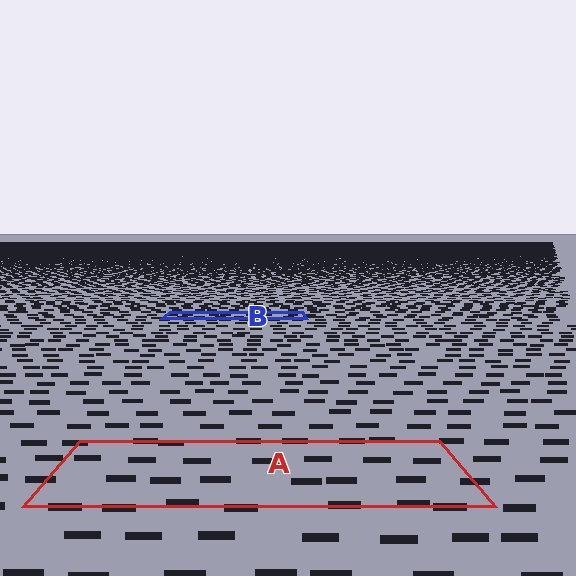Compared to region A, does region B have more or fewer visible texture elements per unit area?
Region B has more texture elements per unit area — they are packed more densely because it is farther away.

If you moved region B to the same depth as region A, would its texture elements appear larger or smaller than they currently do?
They would appear larger. At a closer depth, the same texture elements are projected at a bigger on-screen size.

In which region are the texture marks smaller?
The texture marks are smaller in region B, because it is farther away.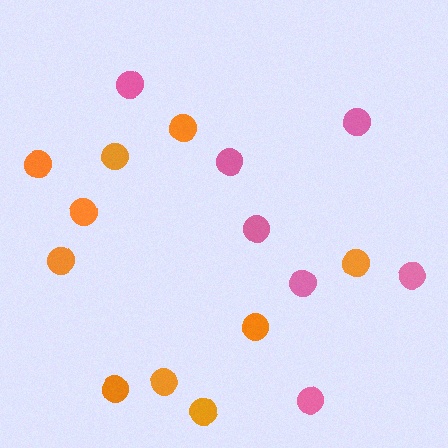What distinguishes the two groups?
There are 2 groups: one group of orange circles (10) and one group of pink circles (7).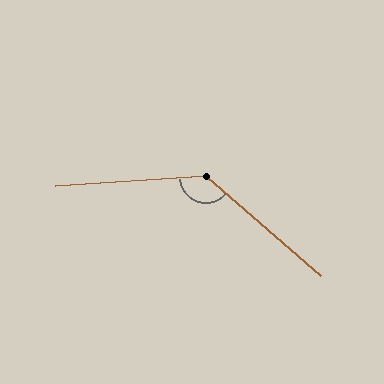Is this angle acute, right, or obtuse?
It is obtuse.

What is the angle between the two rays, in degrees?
Approximately 135 degrees.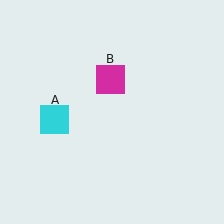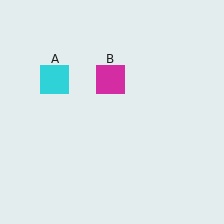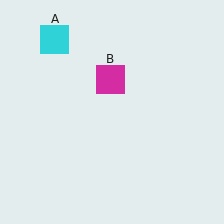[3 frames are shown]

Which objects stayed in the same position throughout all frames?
Magenta square (object B) remained stationary.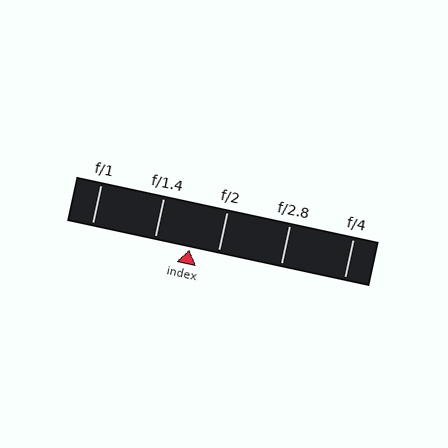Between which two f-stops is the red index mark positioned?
The index mark is between f/1.4 and f/2.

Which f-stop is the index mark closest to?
The index mark is closest to f/2.